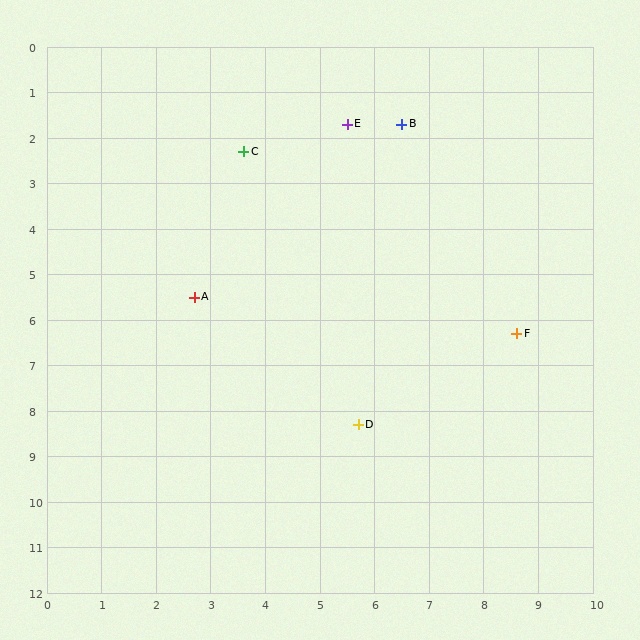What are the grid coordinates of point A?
Point A is at approximately (2.7, 5.5).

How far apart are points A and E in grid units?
Points A and E are about 4.7 grid units apart.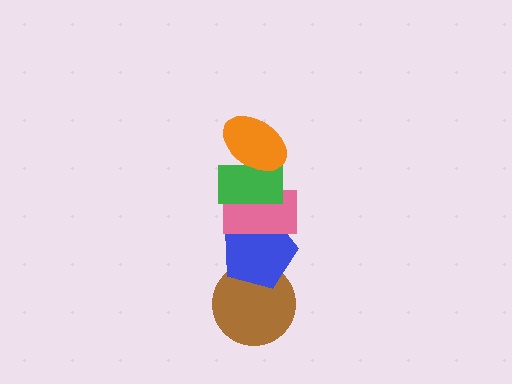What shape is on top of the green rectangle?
The orange ellipse is on top of the green rectangle.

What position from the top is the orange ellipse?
The orange ellipse is 1st from the top.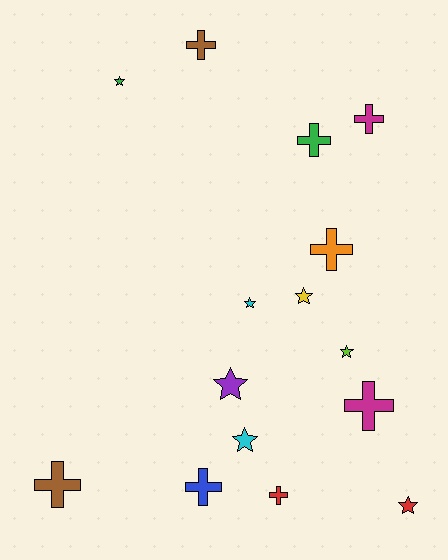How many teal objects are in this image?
There are no teal objects.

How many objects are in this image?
There are 15 objects.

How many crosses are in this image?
There are 8 crosses.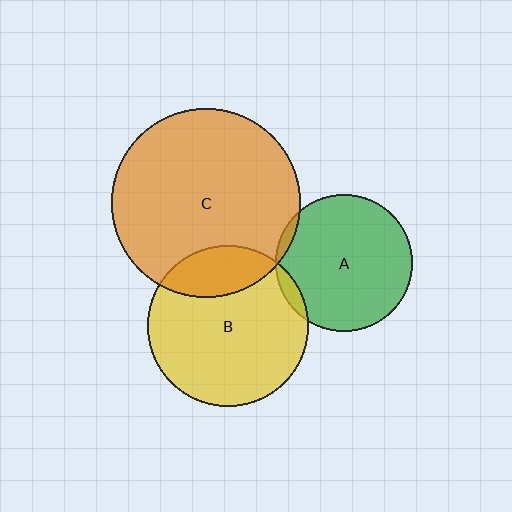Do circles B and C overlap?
Yes.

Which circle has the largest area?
Circle C (orange).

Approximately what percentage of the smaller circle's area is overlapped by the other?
Approximately 20%.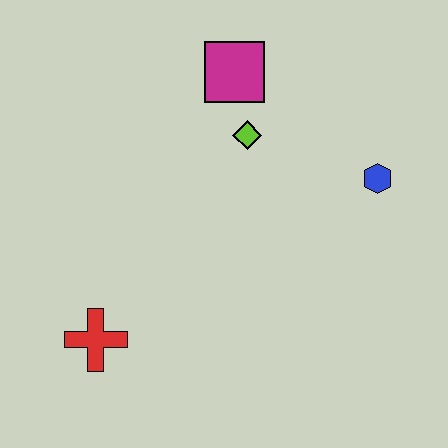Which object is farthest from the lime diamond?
The red cross is farthest from the lime diamond.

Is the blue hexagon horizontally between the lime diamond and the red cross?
No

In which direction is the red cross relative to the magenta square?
The red cross is below the magenta square.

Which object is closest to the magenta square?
The lime diamond is closest to the magenta square.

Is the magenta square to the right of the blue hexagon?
No